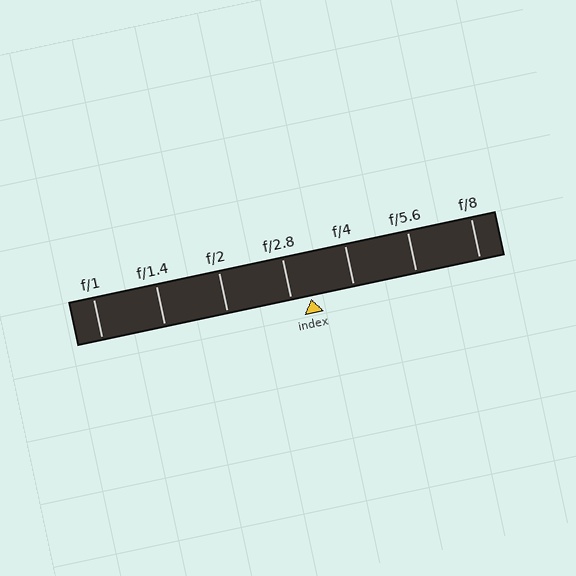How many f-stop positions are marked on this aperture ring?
There are 7 f-stop positions marked.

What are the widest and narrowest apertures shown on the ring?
The widest aperture shown is f/1 and the narrowest is f/8.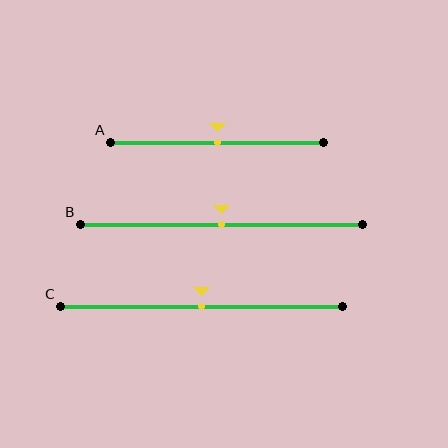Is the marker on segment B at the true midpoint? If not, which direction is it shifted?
Yes, the marker on segment B is at the true midpoint.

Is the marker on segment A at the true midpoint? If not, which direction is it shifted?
Yes, the marker on segment A is at the true midpoint.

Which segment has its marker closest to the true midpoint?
Segment A has its marker closest to the true midpoint.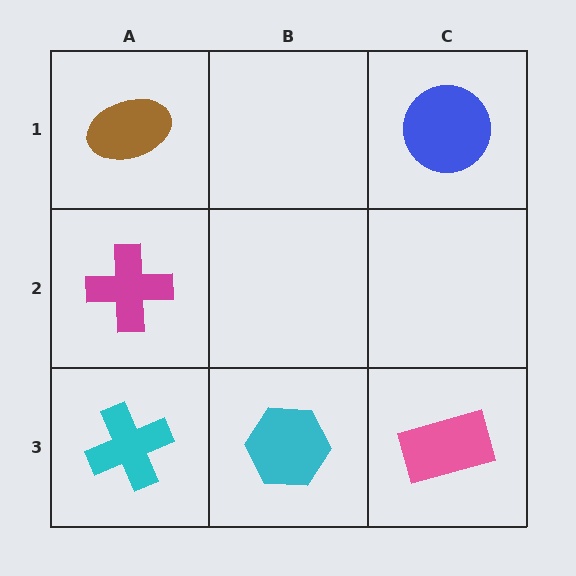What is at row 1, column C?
A blue circle.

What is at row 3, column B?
A cyan hexagon.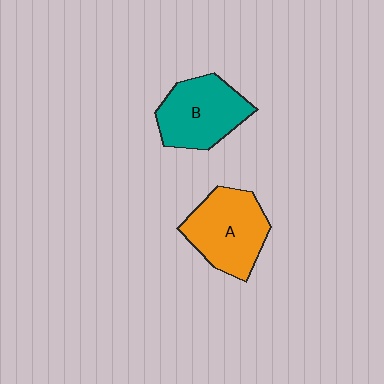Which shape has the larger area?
Shape A (orange).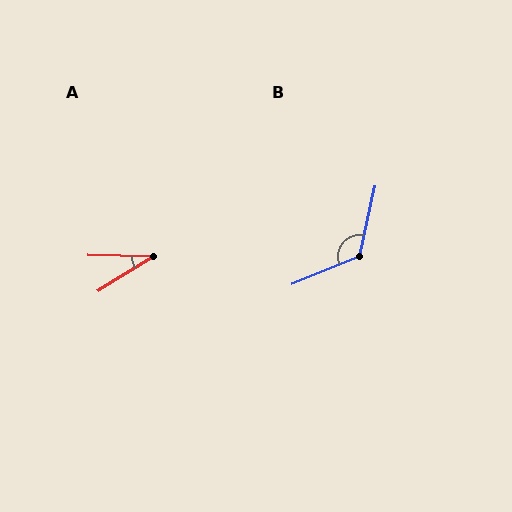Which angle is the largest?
B, at approximately 125 degrees.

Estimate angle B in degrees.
Approximately 125 degrees.